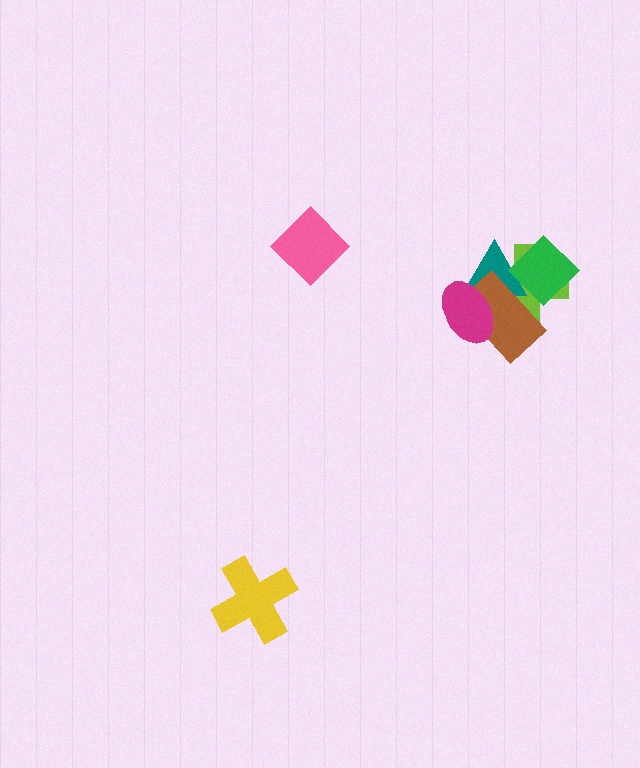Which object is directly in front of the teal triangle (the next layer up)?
The brown rectangle is directly in front of the teal triangle.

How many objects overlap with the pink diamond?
0 objects overlap with the pink diamond.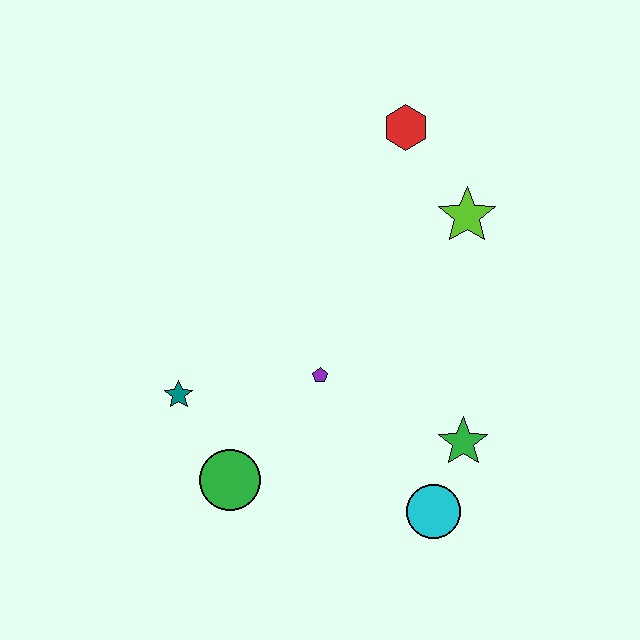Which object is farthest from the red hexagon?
The green circle is farthest from the red hexagon.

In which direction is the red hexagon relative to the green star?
The red hexagon is above the green star.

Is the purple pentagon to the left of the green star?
Yes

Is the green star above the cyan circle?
Yes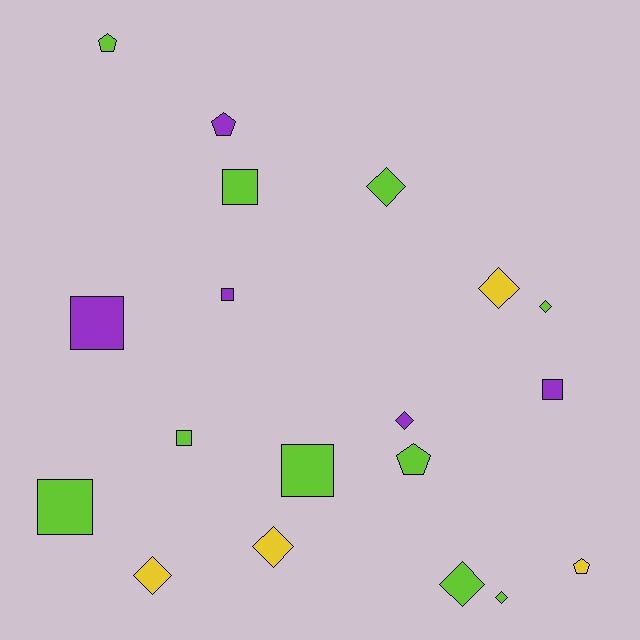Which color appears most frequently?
Lime, with 10 objects.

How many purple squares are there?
There are 3 purple squares.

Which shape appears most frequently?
Diamond, with 8 objects.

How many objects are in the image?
There are 19 objects.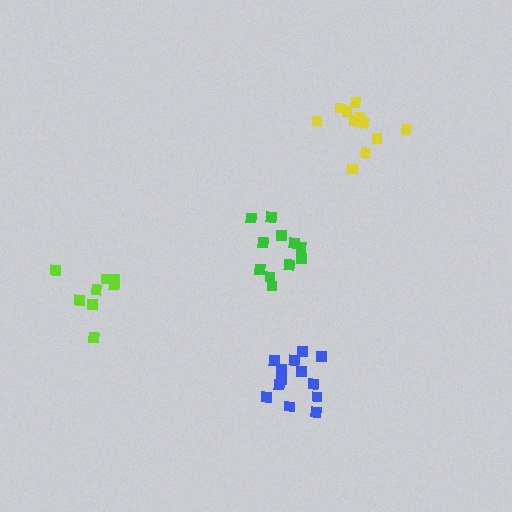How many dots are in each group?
Group 1: 13 dots, Group 2: 11 dots, Group 3: 11 dots, Group 4: 8 dots (43 total).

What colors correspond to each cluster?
The clusters are colored: blue, yellow, green, lime.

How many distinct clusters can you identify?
There are 4 distinct clusters.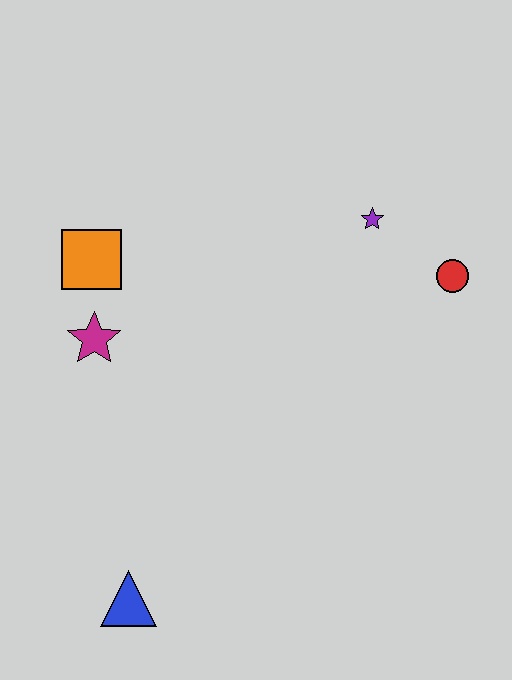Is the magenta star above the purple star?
No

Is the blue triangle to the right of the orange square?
Yes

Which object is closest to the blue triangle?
The magenta star is closest to the blue triangle.